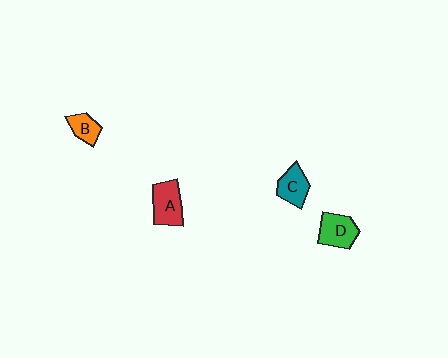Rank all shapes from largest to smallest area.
From largest to smallest: A (red), D (green), C (teal), B (orange).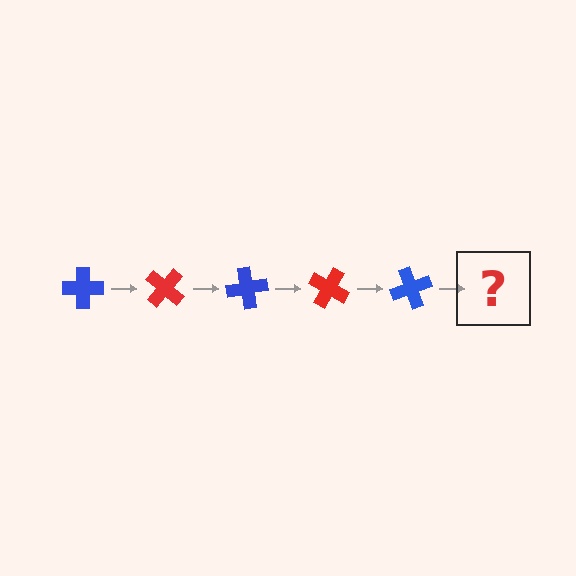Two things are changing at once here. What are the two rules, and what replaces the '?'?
The two rules are that it rotates 40 degrees each step and the color cycles through blue and red. The '?' should be a red cross, rotated 200 degrees from the start.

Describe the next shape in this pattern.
It should be a red cross, rotated 200 degrees from the start.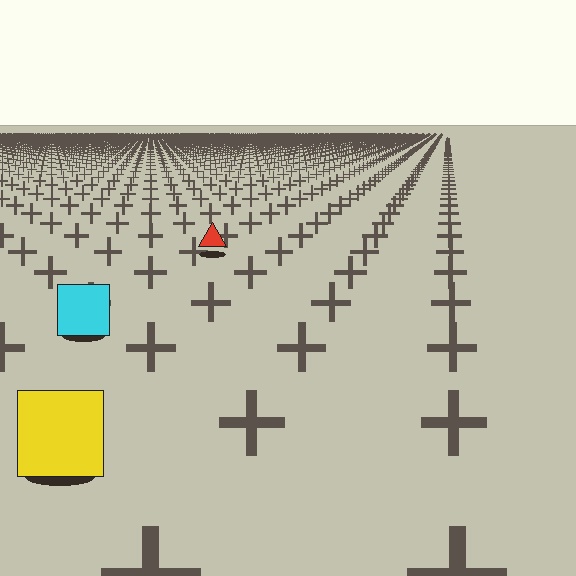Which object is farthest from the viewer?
The red triangle is farthest from the viewer. It appears smaller and the ground texture around it is denser.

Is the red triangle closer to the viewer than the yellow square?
No. The yellow square is closer — you can tell from the texture gradient: the ground texture is coarser near it.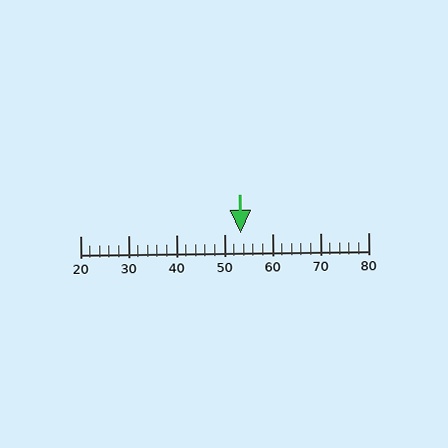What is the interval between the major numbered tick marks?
The major tick marks are spaced 10 units apart.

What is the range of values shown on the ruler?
The ruler shows values from 20 to 80.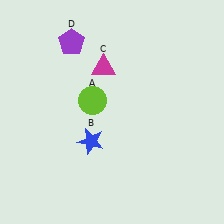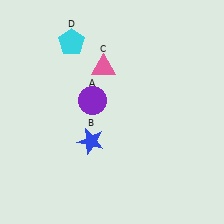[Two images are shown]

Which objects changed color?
A changed from lime to purple. C changed from magenta to pink. D changed from purple to cyan.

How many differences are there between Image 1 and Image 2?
There are 3 differences between the two images.